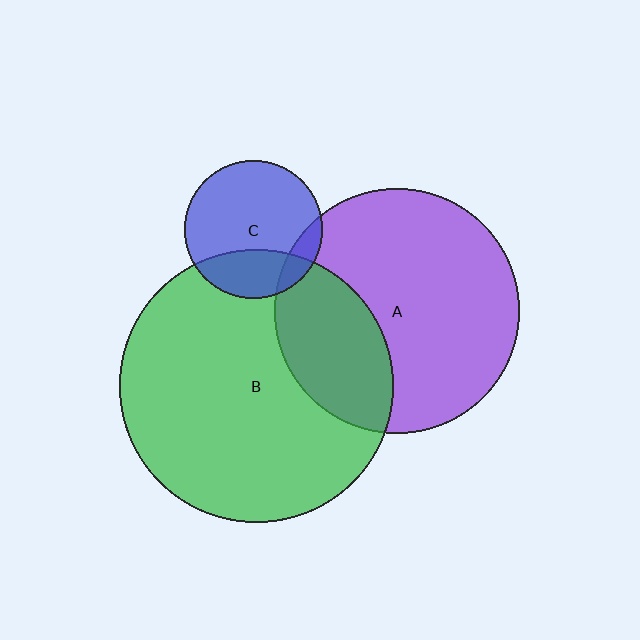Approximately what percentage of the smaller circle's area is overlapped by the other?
Approximately 30%.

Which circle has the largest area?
Circle B (green).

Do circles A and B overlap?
Yes.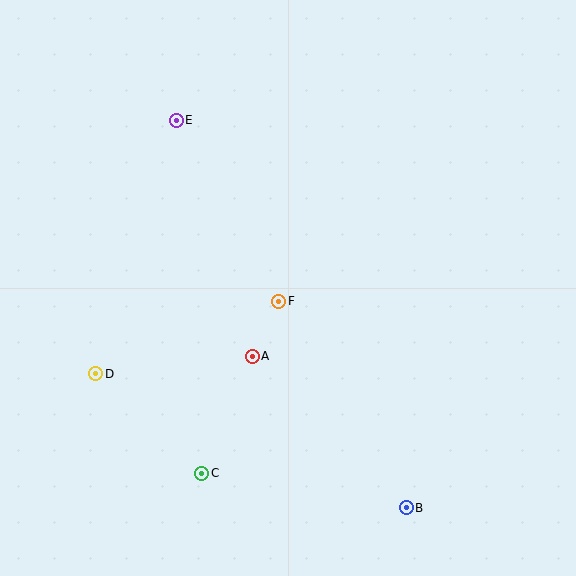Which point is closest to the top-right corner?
Point E is closest to the top-right corner.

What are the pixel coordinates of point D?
Point D is at (96, 374).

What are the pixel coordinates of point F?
Point F is at (279, 301).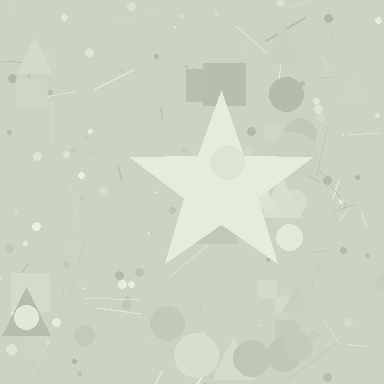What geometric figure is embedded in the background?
A star is embedded in the background.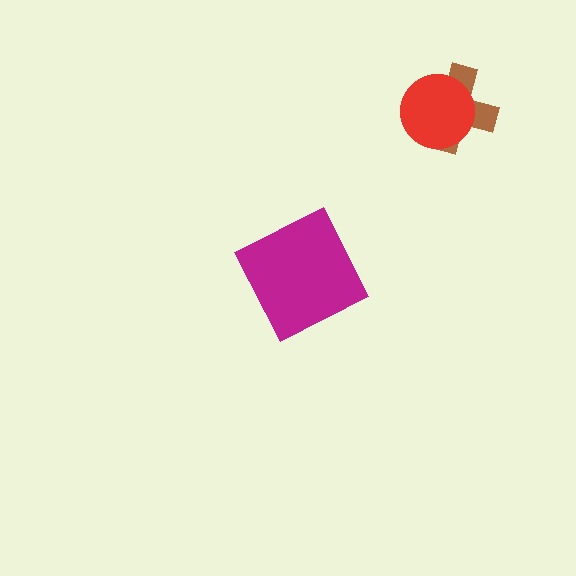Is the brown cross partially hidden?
Yes, it is partially covered by another shape.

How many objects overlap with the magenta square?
0 objects overlap with the magenta square.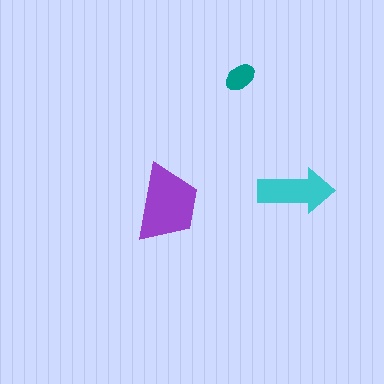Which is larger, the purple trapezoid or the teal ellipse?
The purple trapezoid.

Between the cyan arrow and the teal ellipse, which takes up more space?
The cyan arrow.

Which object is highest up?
The teal ellipse is topmost.